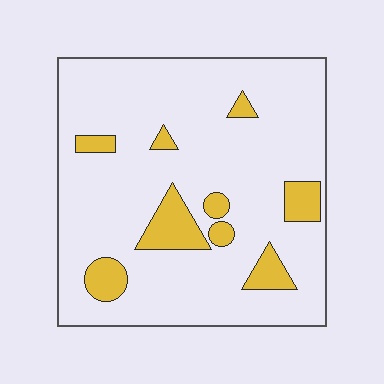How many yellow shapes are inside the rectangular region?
9.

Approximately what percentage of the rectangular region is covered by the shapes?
Approximately 15%.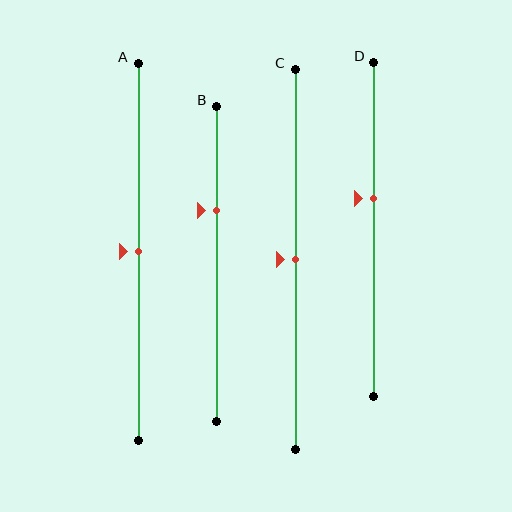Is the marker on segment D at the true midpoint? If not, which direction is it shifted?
No, the marker on segment D is shifted upward by about 9% of the segment length.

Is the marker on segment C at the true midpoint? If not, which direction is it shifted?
Yes, the marker on segment C is at the true midpoint.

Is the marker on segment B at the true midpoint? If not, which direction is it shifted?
No, the marker on segment B is shifted upward by about 17% of the segment length.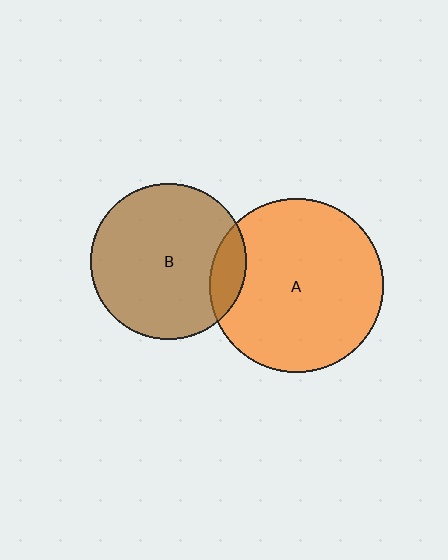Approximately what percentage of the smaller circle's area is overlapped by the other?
Approximately 15%.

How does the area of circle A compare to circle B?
Approximately 1.2 times.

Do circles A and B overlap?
Yes.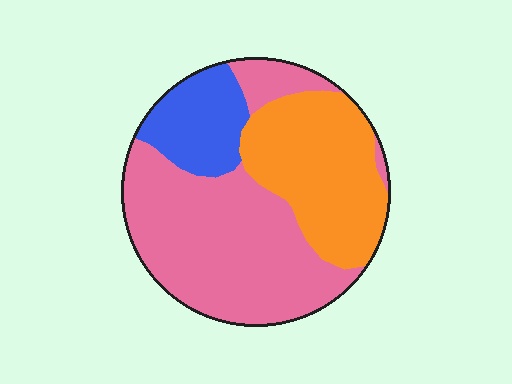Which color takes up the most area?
Pink, at roughly 55%.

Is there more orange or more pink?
Pink.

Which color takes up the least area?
Blue, at roughly 15%.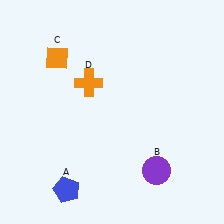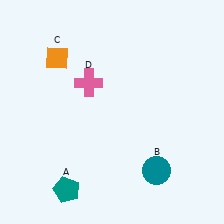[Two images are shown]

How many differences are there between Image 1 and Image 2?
There are 3 differences between the two images.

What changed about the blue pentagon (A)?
In Image 1, A is blue. In Image 2, it changed to teal.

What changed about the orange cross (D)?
In Image 1, D is orange. In Image 2, it changed to pink.